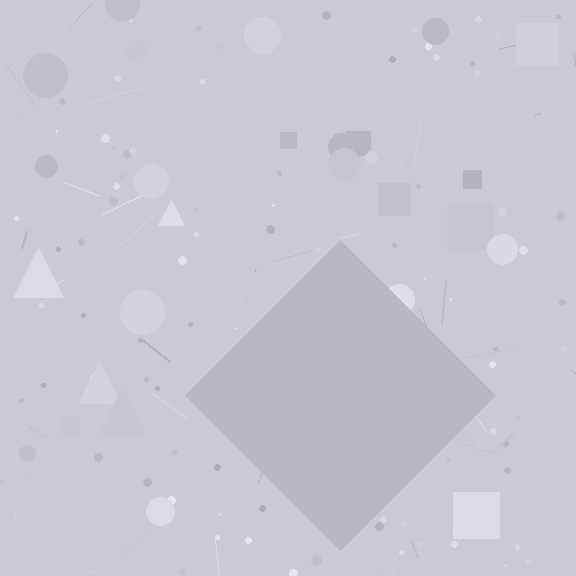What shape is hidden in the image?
A diamond is hidden in the image.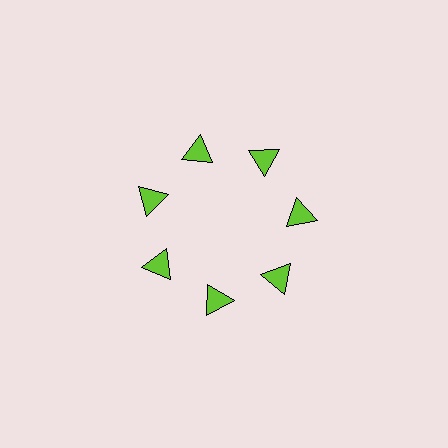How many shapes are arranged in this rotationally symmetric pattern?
There are 7 shapes, arranged in 7 groups of 1.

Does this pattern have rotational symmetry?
Yes, this pattern has 7-fold rotational symmetry. It looks the same after rotating 51 degrees around the center.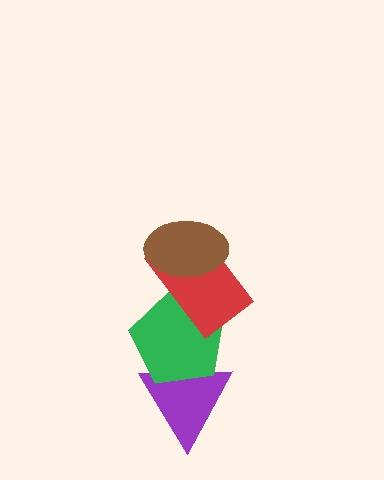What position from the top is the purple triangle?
The purple triangle is 4th from the top.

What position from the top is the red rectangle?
The red rectangle is 2nd from the top.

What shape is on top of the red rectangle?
The brown ellipse is on top of the red rectangle.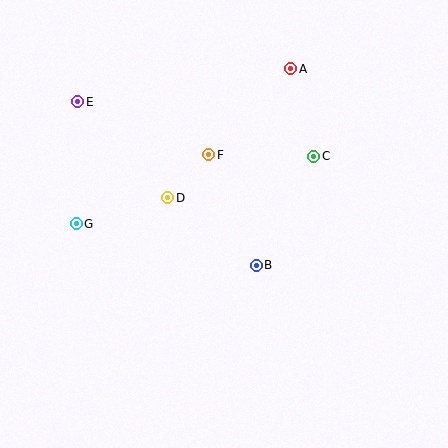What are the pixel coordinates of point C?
Point C is at (314, 156).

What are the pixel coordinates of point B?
Point B is at (256, 265).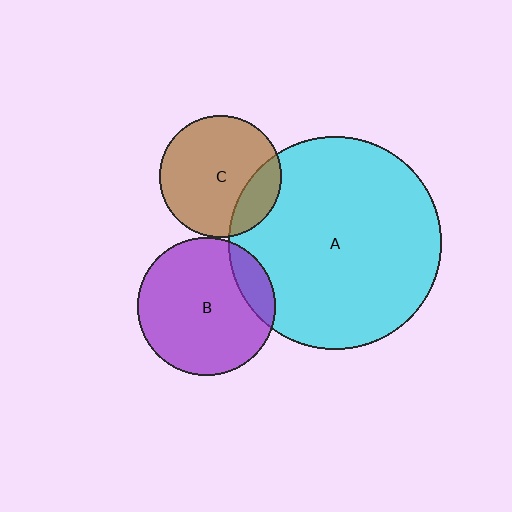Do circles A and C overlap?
Yes.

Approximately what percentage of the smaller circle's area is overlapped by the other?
Approximately 20%.